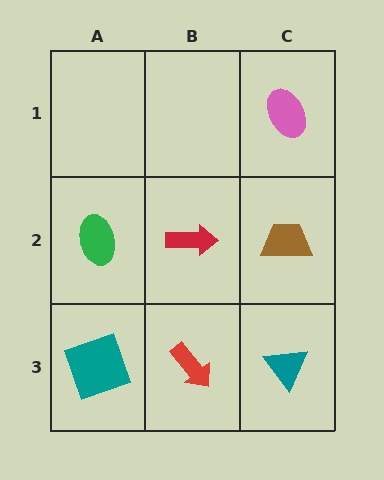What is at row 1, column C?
A pink ellipse.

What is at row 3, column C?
A teal triangle.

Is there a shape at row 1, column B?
No, that cell is empty.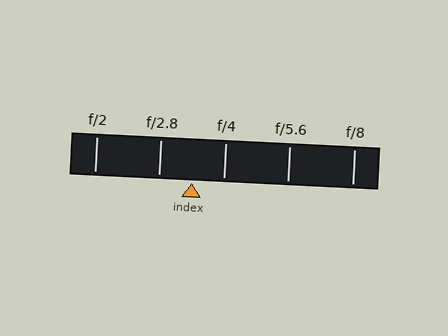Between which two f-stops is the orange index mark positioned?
The index mark is between f/2.8 and f/4.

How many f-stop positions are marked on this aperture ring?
There are 5 f-stop positions marked.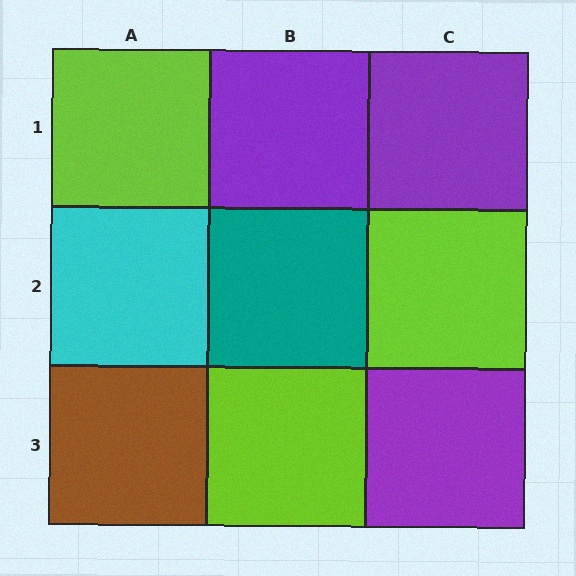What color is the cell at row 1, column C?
Purple.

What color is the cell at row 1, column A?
Lime.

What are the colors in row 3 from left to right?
Brown, lime, purple.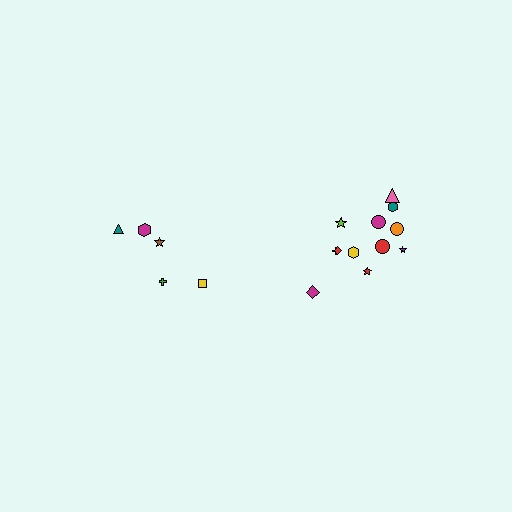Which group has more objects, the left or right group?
The right group.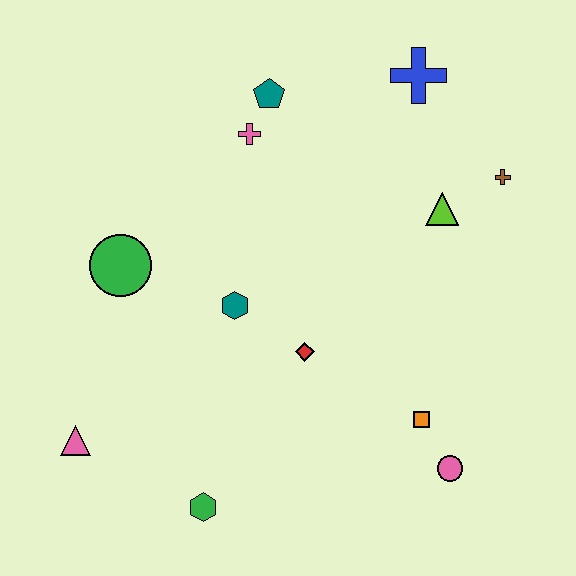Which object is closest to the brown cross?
The lime triangle is closest to the brown cross.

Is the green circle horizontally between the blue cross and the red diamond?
No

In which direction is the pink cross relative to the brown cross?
The pink cross is to the left of the brown cross.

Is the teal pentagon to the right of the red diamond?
No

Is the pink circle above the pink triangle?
No